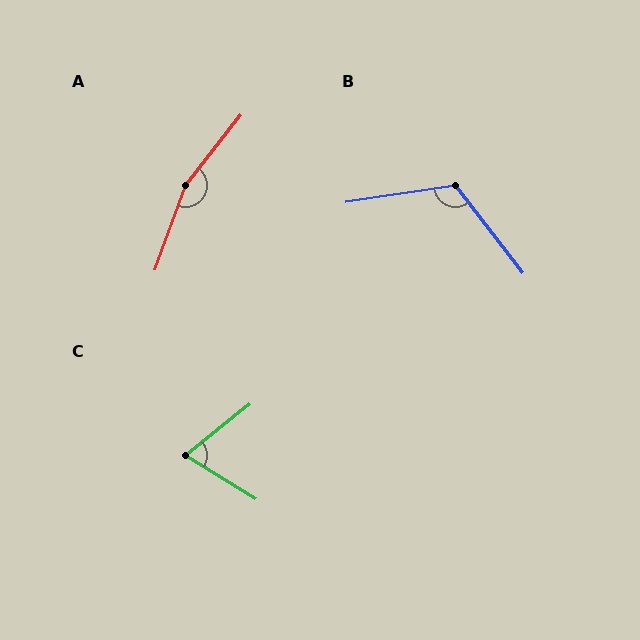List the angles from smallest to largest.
C (70°), B (119°), A (162°).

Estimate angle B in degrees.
Approximately 119 degrees.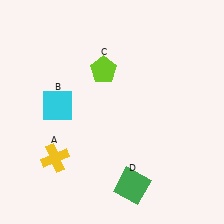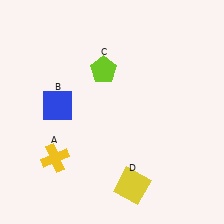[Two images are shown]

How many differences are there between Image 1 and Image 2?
There are 2 differences between the two images.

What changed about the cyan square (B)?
In Image 1, B is cyan. In Image 2, it changed to blue.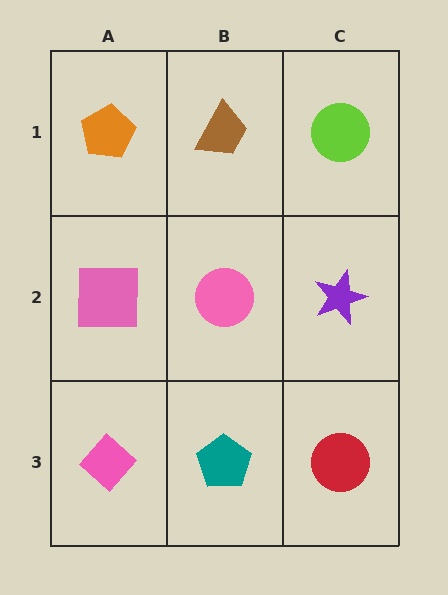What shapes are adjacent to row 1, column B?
A pink circle (row 2, column B), an orange pentagon (row 1, column A), a lime circle (row 1, column C).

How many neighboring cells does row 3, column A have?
2.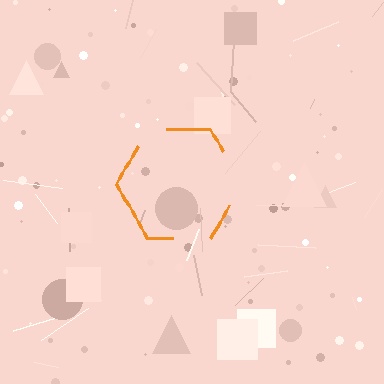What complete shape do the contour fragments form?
The contour fragments form a hexagon.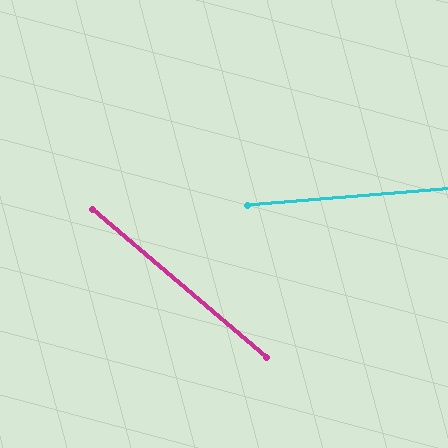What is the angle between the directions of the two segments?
Approximately 45 degrees.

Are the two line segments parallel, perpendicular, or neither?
Neither parallel nor perpendicular — they differ by about 45°.